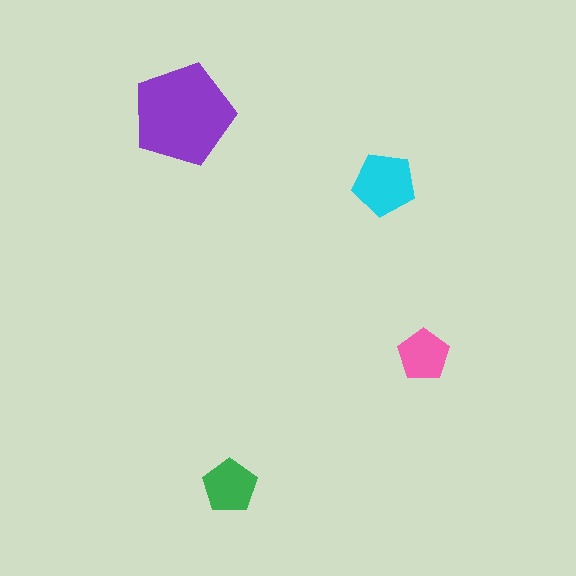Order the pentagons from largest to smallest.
the purple one, the cyan one, the green one, the pink one.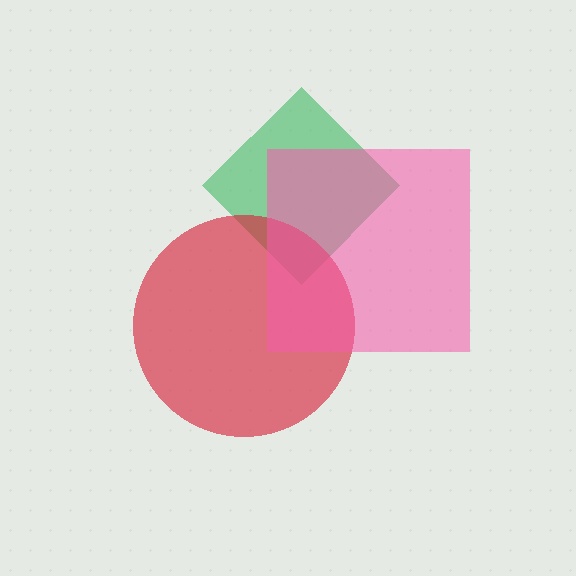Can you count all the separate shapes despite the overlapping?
Yes, there are 3 separate shapes.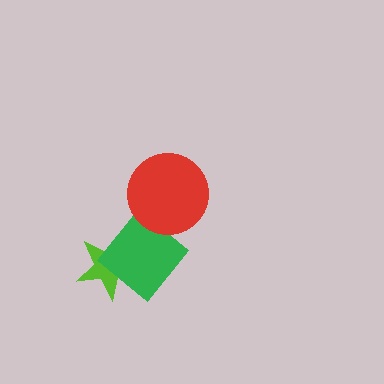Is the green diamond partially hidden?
Yes, it is partially covered by another shape.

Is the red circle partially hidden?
No, no other shape covers it.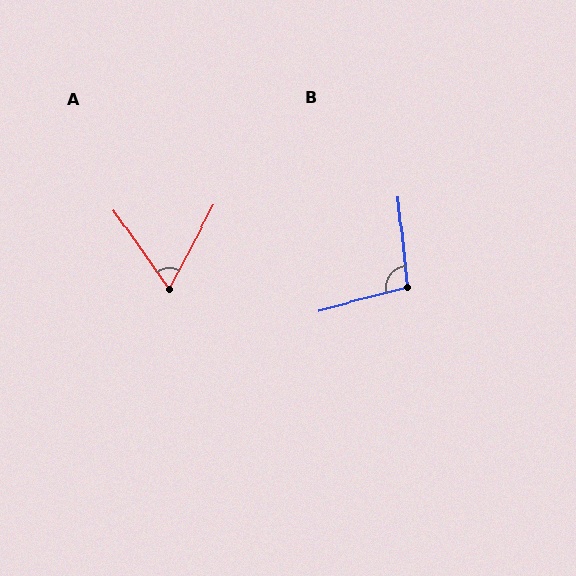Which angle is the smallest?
A, at approximately 63 degrees.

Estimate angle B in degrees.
Approximately 99 degrees.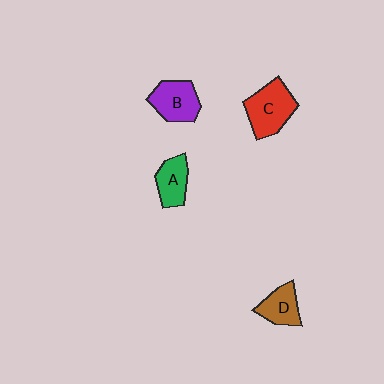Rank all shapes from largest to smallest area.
From largest to smallest: C (red), B (purple), A (green), D (brown).